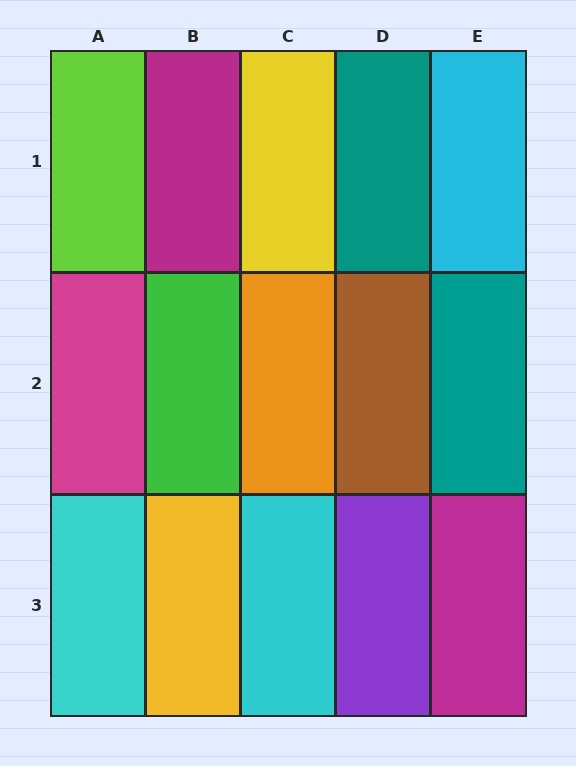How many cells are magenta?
3 cells are magenta.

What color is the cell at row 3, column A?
Cyan.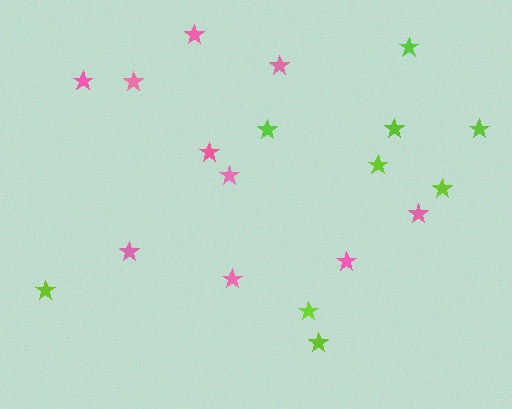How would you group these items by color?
There are 2 groups: one group of pink stars (10) and one group of lime stars (9).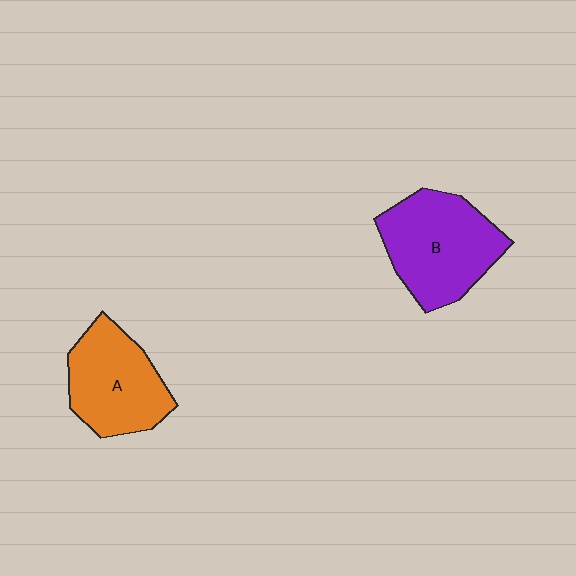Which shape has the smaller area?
Shape A (orange).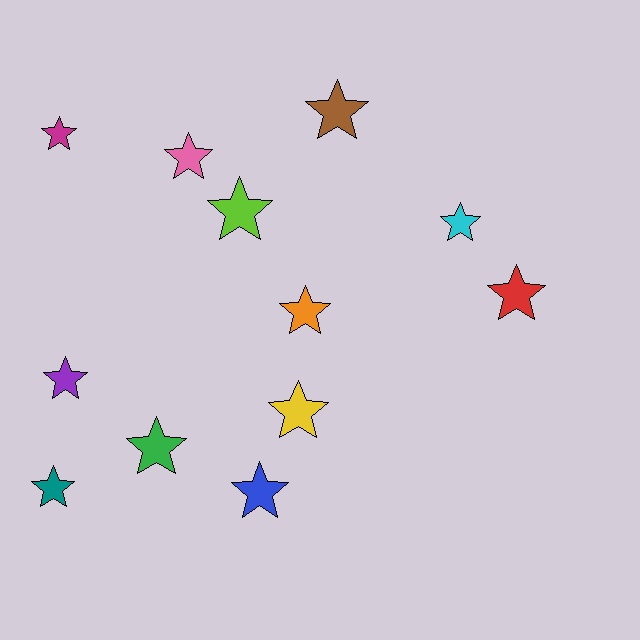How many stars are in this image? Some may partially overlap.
There are 12 stars.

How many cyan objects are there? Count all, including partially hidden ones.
There is 1 cyan object.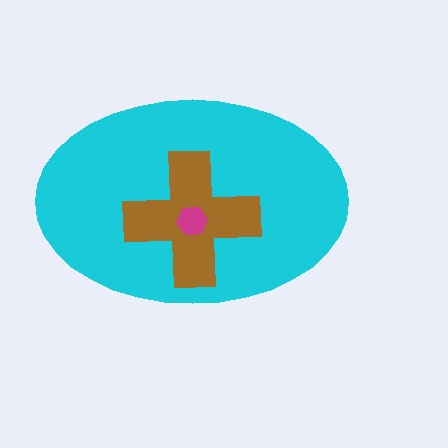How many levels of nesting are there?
3.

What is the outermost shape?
The cyan ellipse.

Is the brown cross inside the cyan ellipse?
Yes.